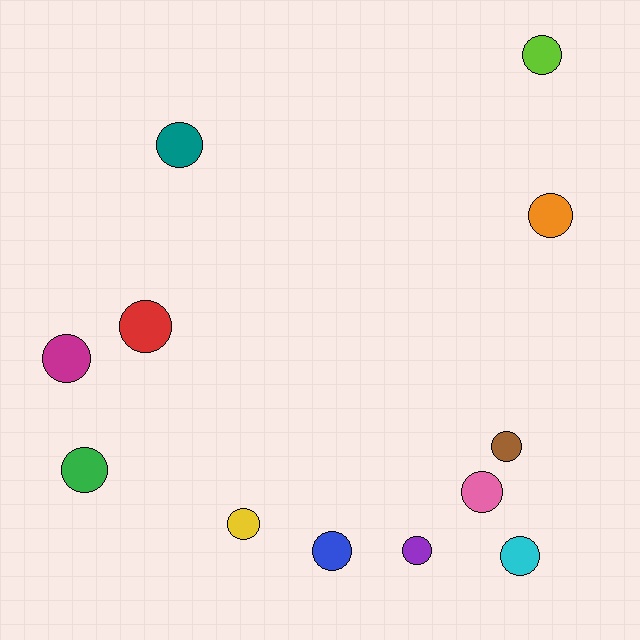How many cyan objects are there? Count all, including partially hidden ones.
There is 1 cyan object.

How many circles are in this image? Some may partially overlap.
There are 12 circles.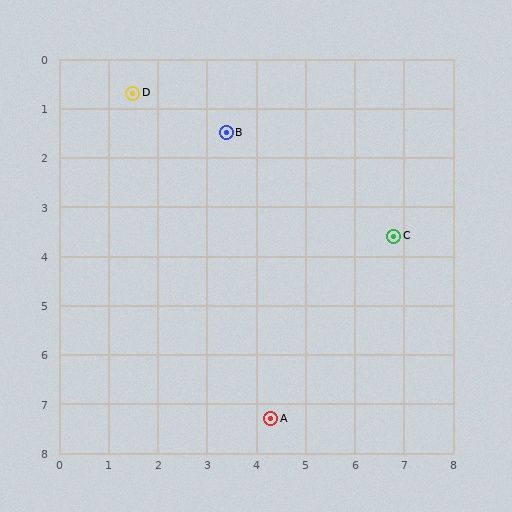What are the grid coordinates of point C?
Point C is at approximately (6.8, 3.6).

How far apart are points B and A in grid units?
Points B and A are about 5.9 grid units apart.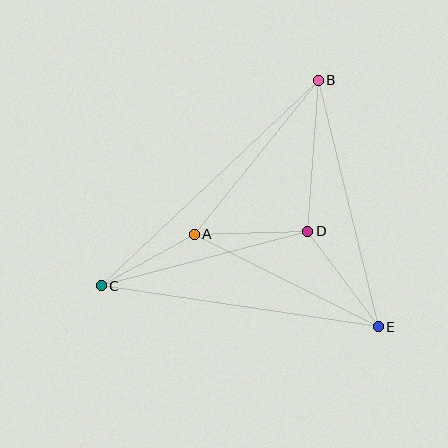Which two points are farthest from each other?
Points B and C are farthest from each other.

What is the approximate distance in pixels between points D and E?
The distance between D and E is approximately 118 pixels.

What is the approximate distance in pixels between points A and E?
The distance between A and E is approximately 206 pixels.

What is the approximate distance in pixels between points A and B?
The distance between A and B is approximately 198 pixels.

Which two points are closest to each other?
Points A and C are closest to each other.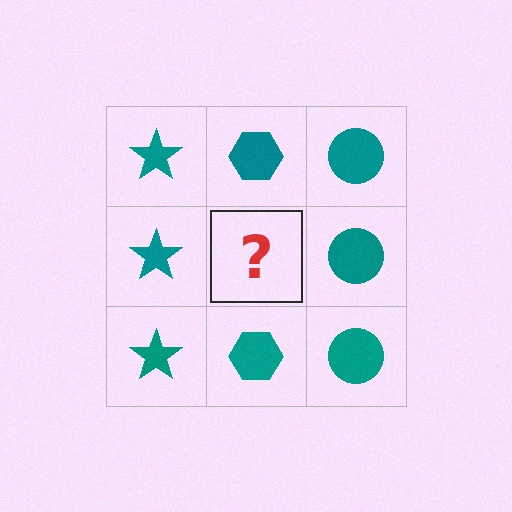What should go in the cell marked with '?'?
The missing cell should contain a teal hexagon.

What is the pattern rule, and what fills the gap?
The rule is that each column has a consistent shape. The gap should be filled with a teal hexagon.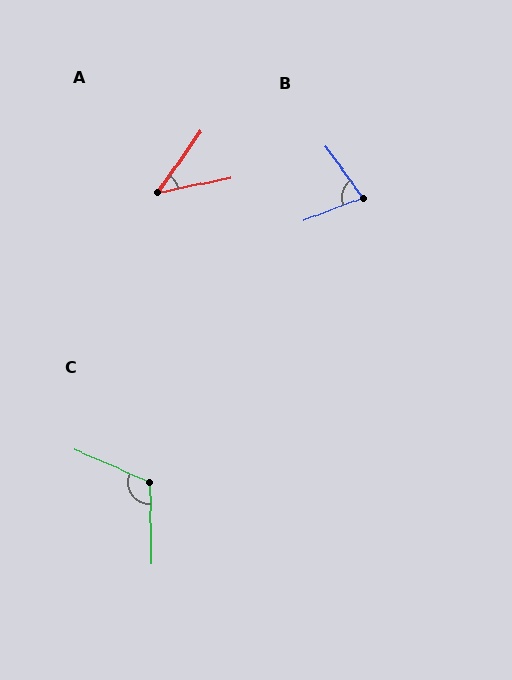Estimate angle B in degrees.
Approximately 75 degrees.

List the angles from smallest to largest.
A (43°), B (75°), C (114°).